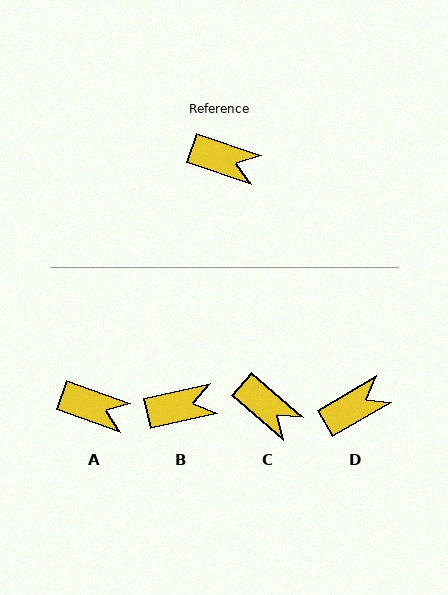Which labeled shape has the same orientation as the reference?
A.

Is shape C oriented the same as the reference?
No, it is off by about 22 degrees.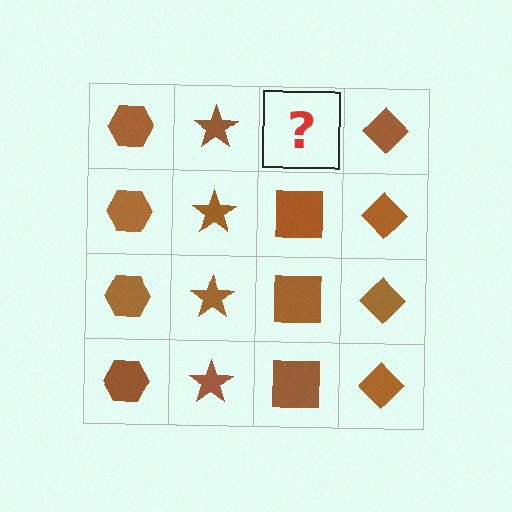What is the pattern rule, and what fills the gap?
The rule is that each column has a consistent shape. The gap should be filled with a brown square.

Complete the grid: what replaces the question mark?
The question mark should be replaced with a brown square.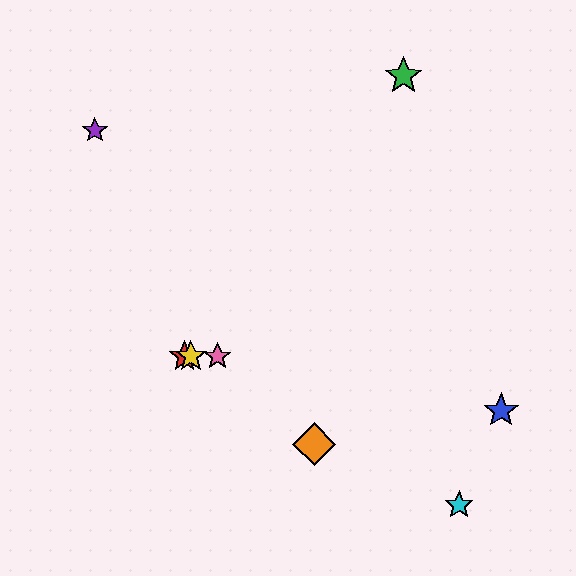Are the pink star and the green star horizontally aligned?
No, the pink star is at y≈356 and the green star is at y≈76.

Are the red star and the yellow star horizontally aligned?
Yes, both are at y≈356.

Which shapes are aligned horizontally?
The red star, the yellow star, the pink star are aligned horizontally.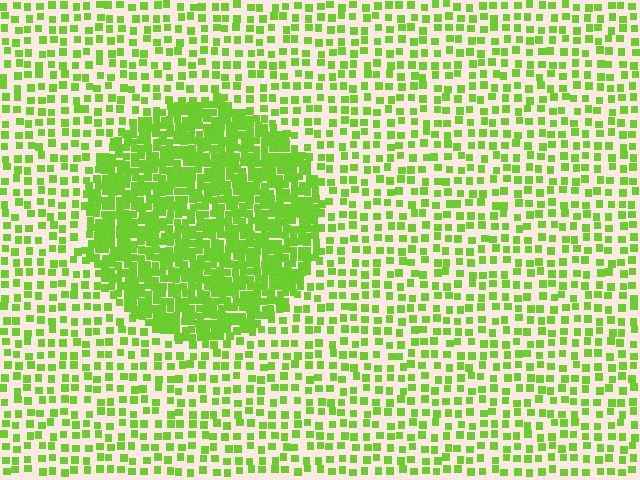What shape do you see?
I see a circle.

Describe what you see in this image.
The image contains small lime elements arranged at two different densities. A circle-shaped region is visible where the elements are more densely packed than the surrounding area.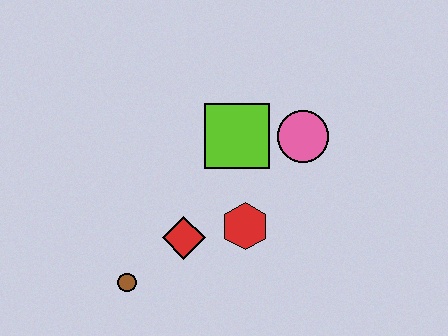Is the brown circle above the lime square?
No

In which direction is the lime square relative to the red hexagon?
The lime square is above the red hexagon.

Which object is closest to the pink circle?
The lime square is closest to the pink circle.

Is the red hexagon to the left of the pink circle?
Yes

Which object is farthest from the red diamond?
The pink circle is farthest from the red diamond.